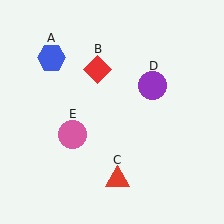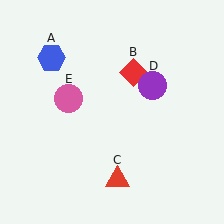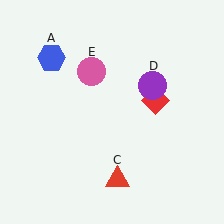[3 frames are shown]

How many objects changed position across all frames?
2 objects changed position: red diamond (object B), pink circle (object E).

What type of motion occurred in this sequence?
The red diamond (object B), pink circle (object E) rotated clockwise around the center of the scene.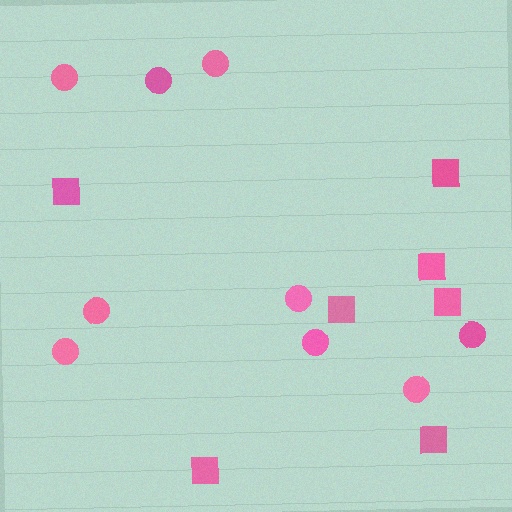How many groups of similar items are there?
There are 2 groups: one group of squares (7) and one group of circles (9).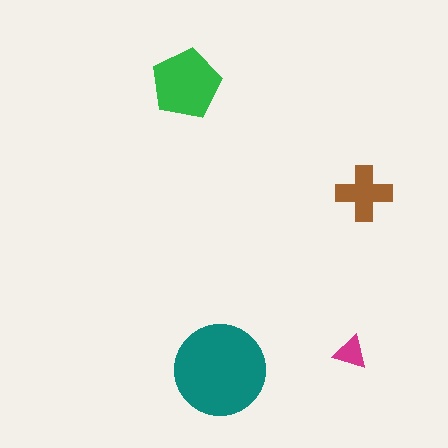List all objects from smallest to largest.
The magenta triangle, the brown cross, the green pentagon, the teal circle.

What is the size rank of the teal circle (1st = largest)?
1st.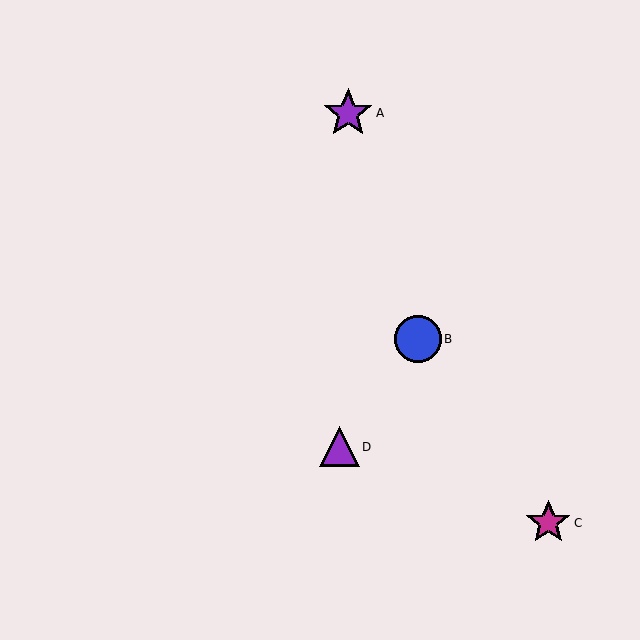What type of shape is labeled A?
Shape A is a purple star.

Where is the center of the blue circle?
The center of the blue circle is at (418, 339).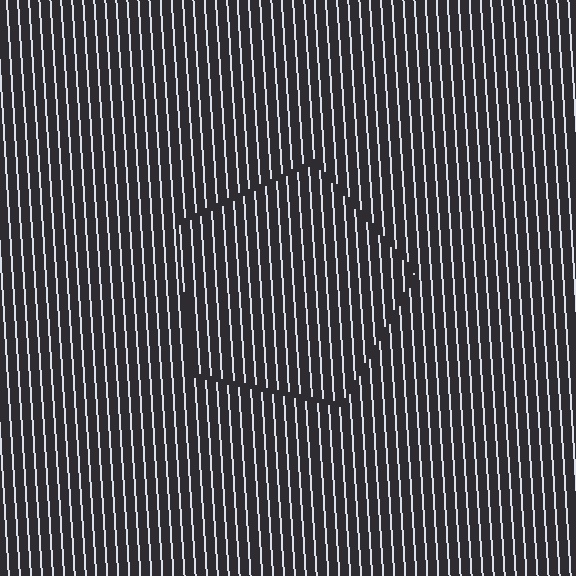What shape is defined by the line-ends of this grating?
An illusory pentagon. The interior of the shape contains the same grating, shifted by half a period — the contour is defined by the phase discontinuity where line-ends from the inner and outer gratings abut.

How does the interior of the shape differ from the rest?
The interior of the shape contains the same grating, shifted by half a period — the contour is defined by the phase discontinuity where line-ends from the inner and outer gratings abut.